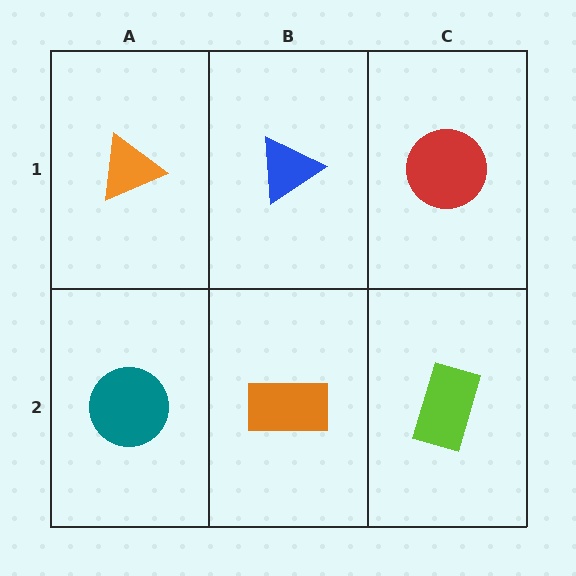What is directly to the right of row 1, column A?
A blue triangle.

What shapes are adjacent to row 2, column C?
A red circle (row 1, column C), an orange rectangle (row 2, column B).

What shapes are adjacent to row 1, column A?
A teal circle (row 2, column A), a blue triangle (row 1, column B).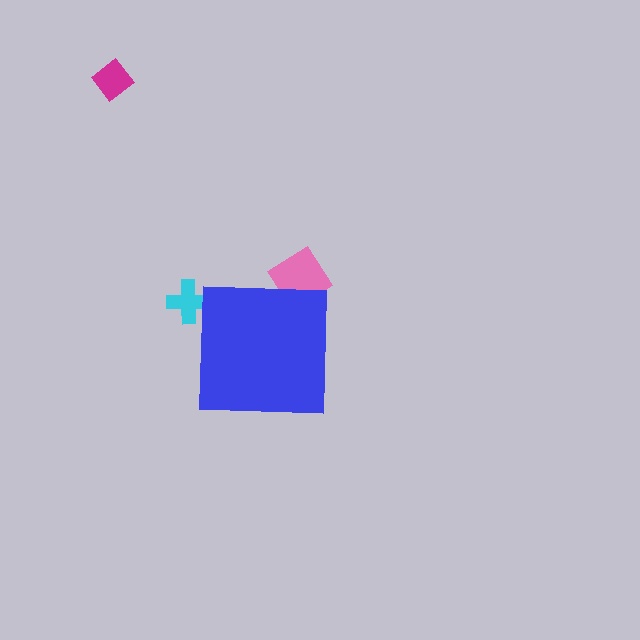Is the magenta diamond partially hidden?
No, the magenta diamond is fully visible.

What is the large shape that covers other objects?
A blue square.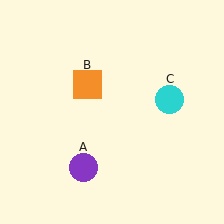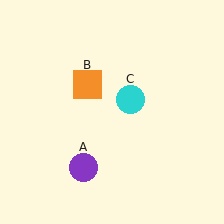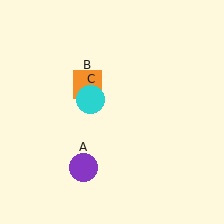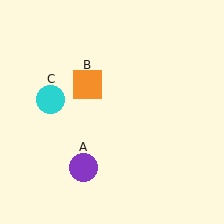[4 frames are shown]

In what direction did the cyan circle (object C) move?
The cyan circle (object C) moved left.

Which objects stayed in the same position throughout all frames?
Purple circle (object A) and orange square (object B) remained stationary.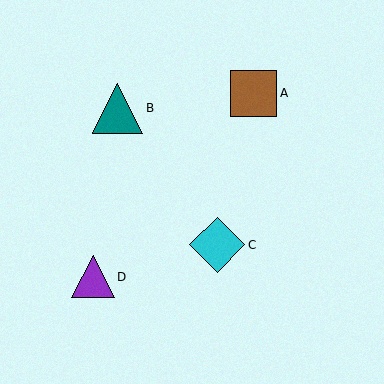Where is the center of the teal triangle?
The center of the teal triangle is at (118, 108).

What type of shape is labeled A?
Shape A is a brown square.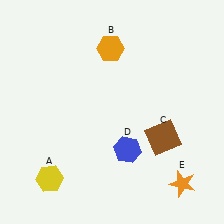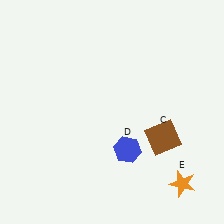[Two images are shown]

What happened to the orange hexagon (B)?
The orange hexagon (B) was removed in Image 2. It was in the top-left area of Image 1.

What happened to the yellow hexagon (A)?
The yellow hexagon (A) was removed in Image 2. It was in the bottom-left area of Image 1.